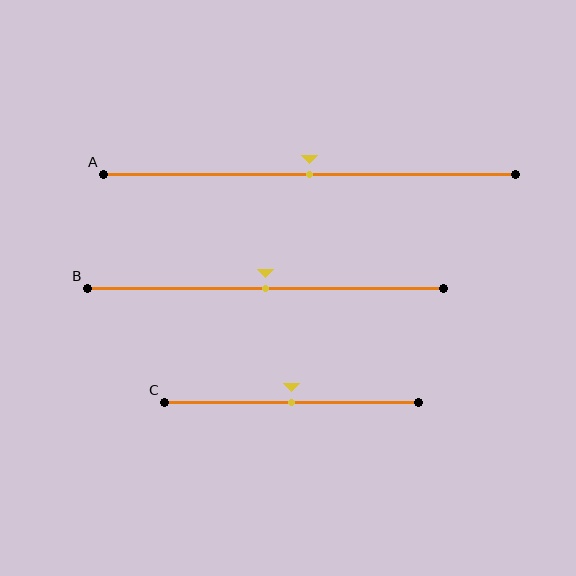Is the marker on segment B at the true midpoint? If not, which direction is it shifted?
Yes, the marker on segment B is at the true midpoint.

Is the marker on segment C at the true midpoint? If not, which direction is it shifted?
Yes, the marker on segment C is at the true midpoint.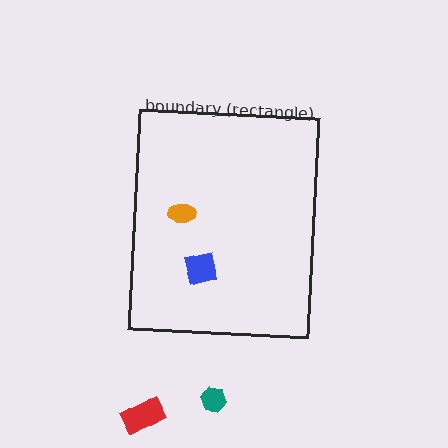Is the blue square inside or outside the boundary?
Inside.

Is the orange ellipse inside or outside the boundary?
Inside.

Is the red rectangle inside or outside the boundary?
Outside.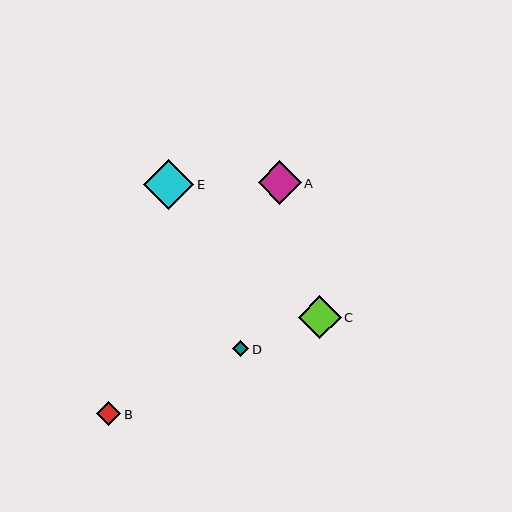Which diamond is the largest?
Diamond E is the largest with a size of approximately 50 pixels.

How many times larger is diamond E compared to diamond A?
Diamond E is approximately 1.2 times the size of diamond A.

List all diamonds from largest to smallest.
From largest to smallest: E, C, A, B, D.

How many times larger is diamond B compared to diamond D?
Diamond B is approximately 1.5 times the size of diamond D.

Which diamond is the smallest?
Diamond D is the smallest with a size of approximately 17 pixels.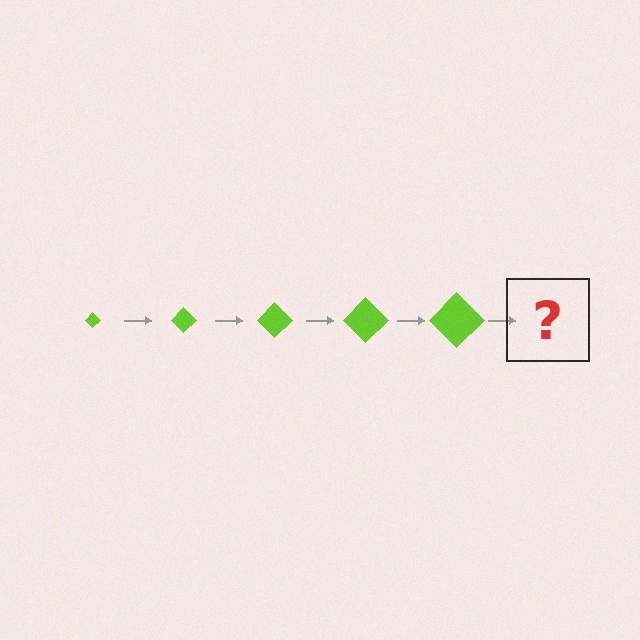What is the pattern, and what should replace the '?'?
The pattern is that the diamond gets progressively larger each step. The '?' should be a lime diamond, larger than the previous one.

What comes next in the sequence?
The next element should be a lime diamond, larger than the previous one.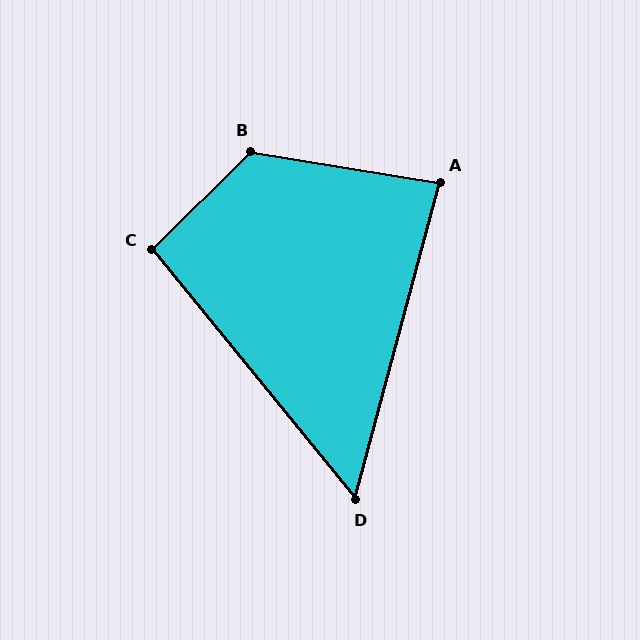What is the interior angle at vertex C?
Approximately 96 degrees (obtuse).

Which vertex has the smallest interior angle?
D, at approximately 54 degrees.